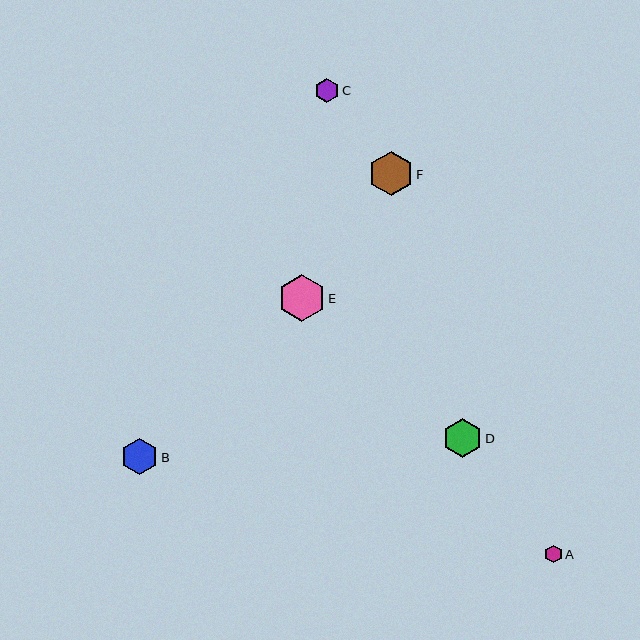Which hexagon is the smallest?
Hexagon A is the smallest with a size of approximately 18 pixels.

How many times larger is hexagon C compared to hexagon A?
Hexagon C is approximately 1.4 times the size of hexagon A.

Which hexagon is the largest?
Hexagon E is the largest with a size of approximately 47 pixels.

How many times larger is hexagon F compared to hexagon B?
Hexagon F is approximately 1.2 times the size of hexagon B.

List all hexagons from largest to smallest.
From largest to smallest: E, F, D, B, C, A.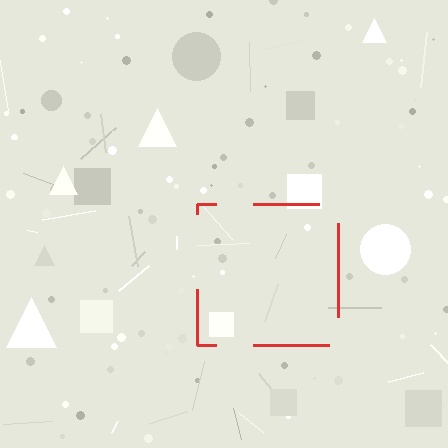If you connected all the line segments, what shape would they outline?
They would outline a square.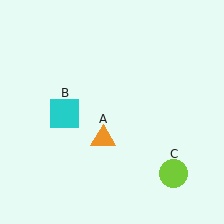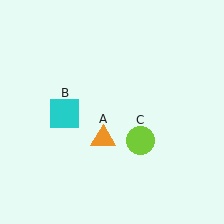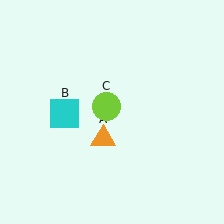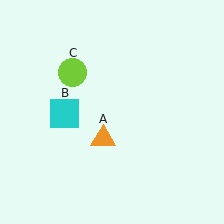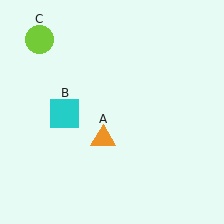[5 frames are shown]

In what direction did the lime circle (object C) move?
The lime circle (object C) moved up and to the left.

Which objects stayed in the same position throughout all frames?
Orange triangle (object A) and cyan square (object B) remained stationary.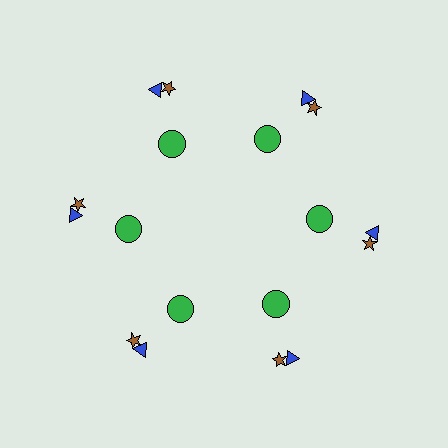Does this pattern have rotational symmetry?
Yes, this pattern has 6-fold rotational symmetry. It looks the same after rotating 60 degrees around the center.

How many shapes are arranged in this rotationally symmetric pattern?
There are 18 shapes, arranged in 6 groups of 3.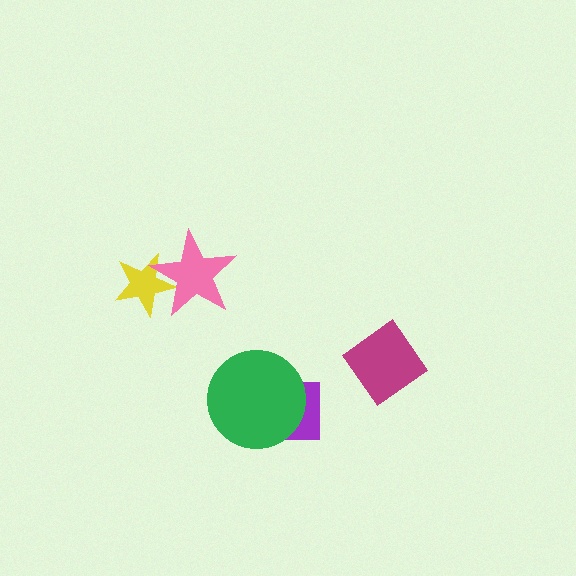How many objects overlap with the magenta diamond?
0 objects overlap with the magenta diamond.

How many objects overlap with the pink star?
1 object overlaps with the pink star.